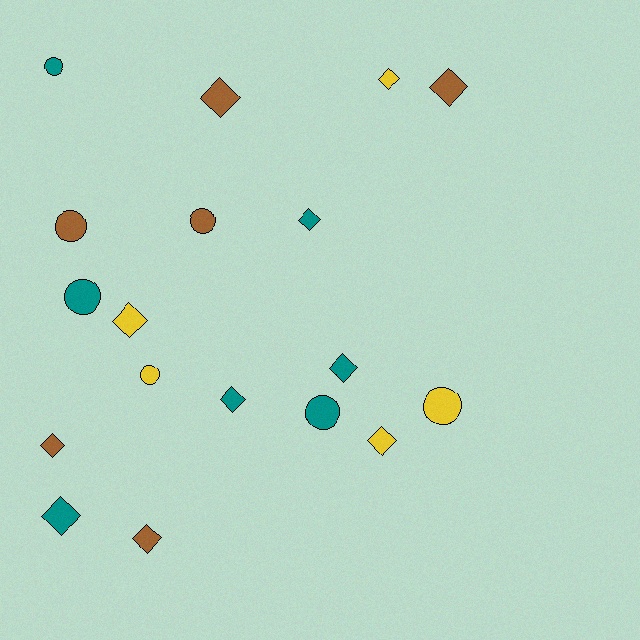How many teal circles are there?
There are 3 teal circles.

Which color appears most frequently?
Teal, with 7 objects.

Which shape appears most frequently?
Diamond, with 11 objects.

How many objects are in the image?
There are 18 objects.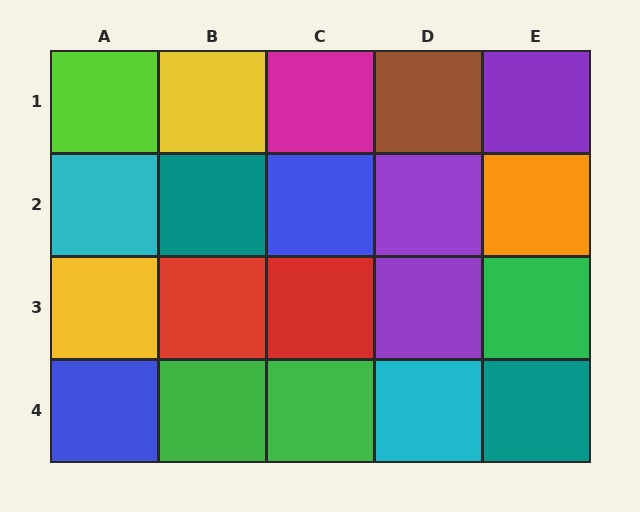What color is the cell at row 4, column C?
Green.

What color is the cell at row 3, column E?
Green.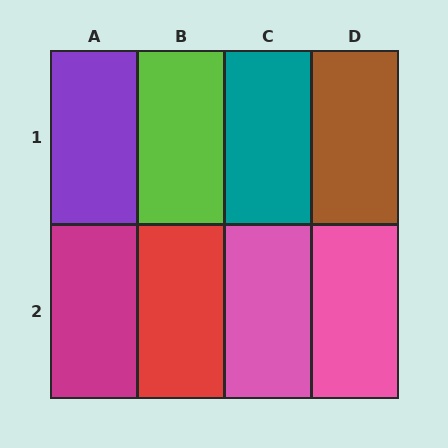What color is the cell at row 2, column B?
Red.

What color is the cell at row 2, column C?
Pink.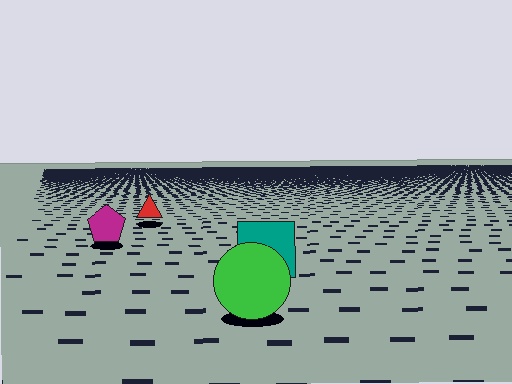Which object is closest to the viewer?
The green circle is closest. The texture marks near it are larger and more spread out.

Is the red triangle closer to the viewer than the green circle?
No. The green circle is closer — you can tell from the texture gradient: the ground texture is coarser near it.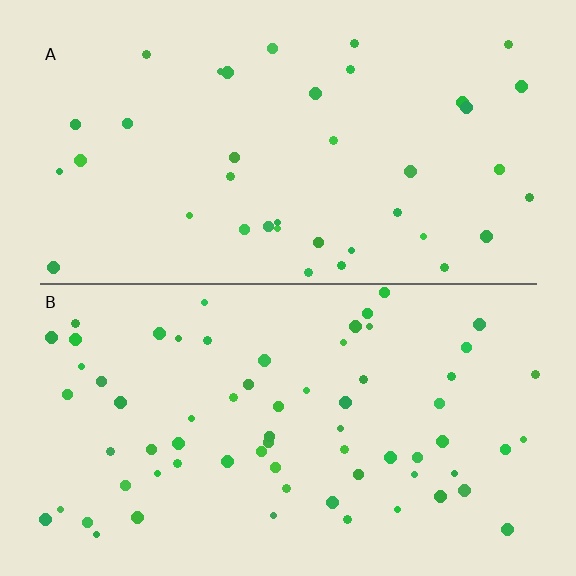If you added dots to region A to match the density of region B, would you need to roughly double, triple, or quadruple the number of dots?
Approximately double.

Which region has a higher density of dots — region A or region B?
B (the bottom).